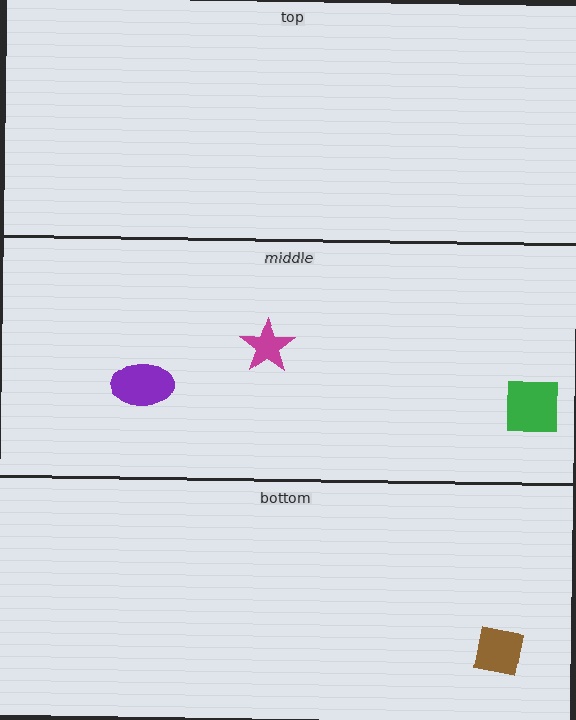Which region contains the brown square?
The bottom region.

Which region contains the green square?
The middle region.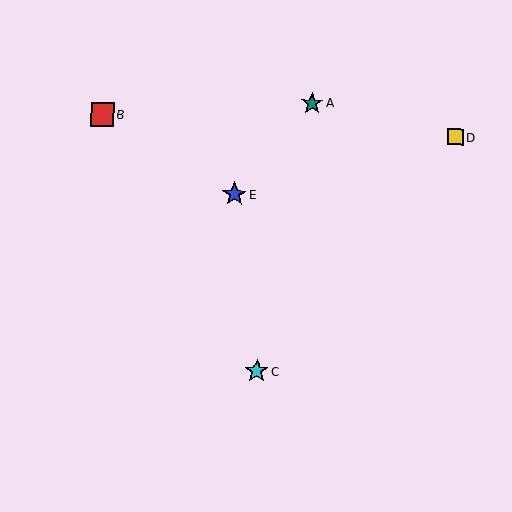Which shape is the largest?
The blue star (labeled E) is the largest.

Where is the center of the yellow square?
The center of the yellow square is at (456, 137).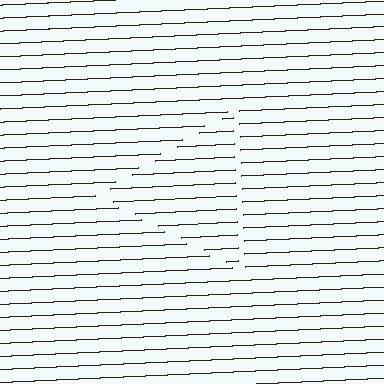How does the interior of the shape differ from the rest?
The interior of the shape contains the same grating, shifted by half a period — the contour is defined by the phase discontinuity where line-ends from the inner and outer gratings abut.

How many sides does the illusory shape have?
3 sides — the line-ends trace a triangle.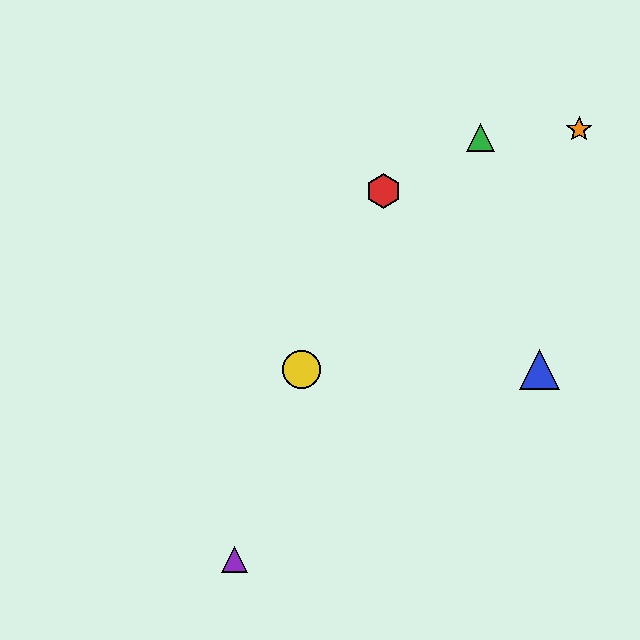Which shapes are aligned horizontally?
The blue triangle, the yellow circle are aligned horizontally.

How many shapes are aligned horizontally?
2 shapes (the blue triangle, the yellow circle) are aligned horizontally.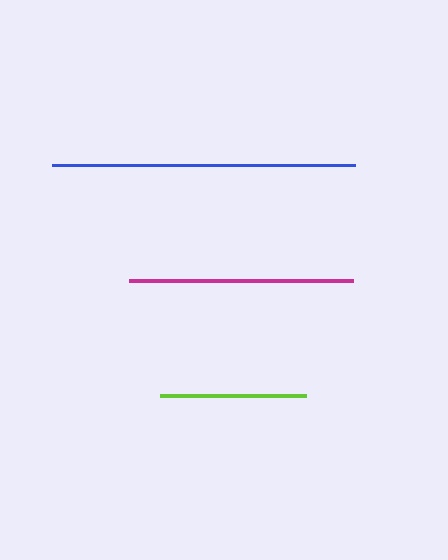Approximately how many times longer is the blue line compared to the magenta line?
The blue line is approximately 1.4 times the length of the magenta line.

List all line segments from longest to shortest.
From longest to shortest: blue, magenta, lime.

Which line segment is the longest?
The blue line is the longest at approximately 304 pixels.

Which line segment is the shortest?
The lime line is the shortest at approximately 145 pixels.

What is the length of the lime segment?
The lime segment is approximately 145 pixels long.